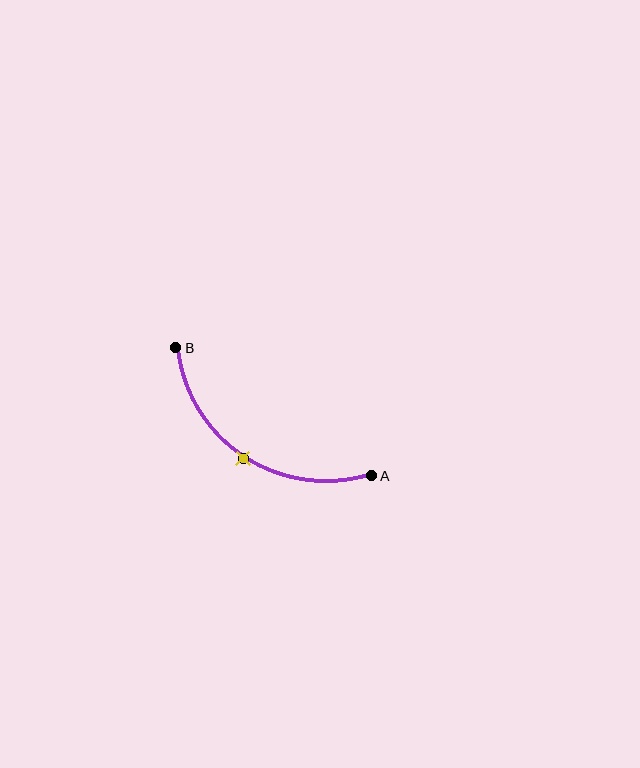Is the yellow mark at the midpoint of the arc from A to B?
Yes. The yellow mark lies on the arc at equal arc-length from both A and B — it is the arc midpoint.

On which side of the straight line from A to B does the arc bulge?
The arc bulges below the straight line connecting A and B.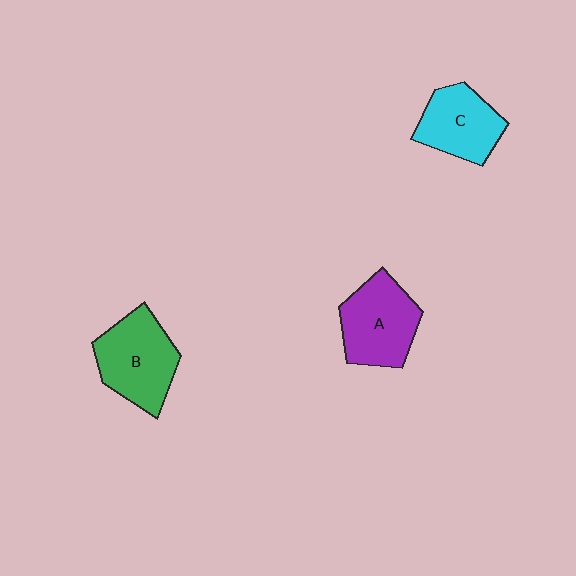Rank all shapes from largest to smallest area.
From largest to smallest: B (green), A (purple), C (cyan).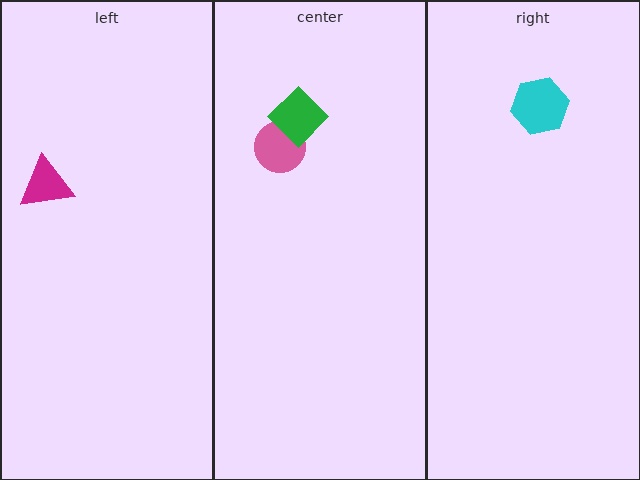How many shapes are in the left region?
1.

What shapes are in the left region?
The magenta triangle.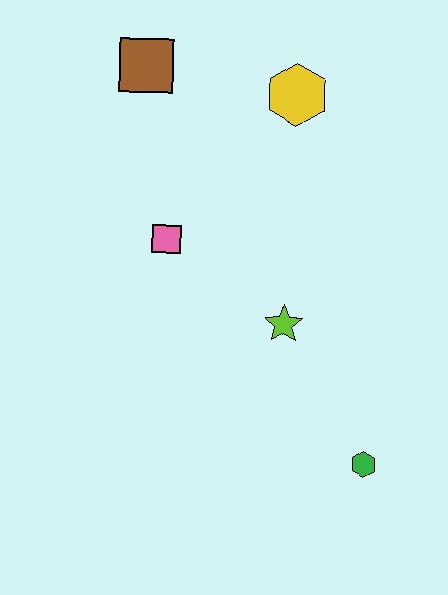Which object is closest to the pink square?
The lime star is closest to the pink square.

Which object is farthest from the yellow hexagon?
The green hexagon is farthest from the yellow hexagon.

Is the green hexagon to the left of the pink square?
No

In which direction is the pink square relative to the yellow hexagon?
The pink square is below the yellow hexagon.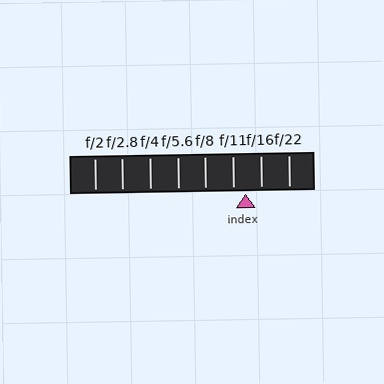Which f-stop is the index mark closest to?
The index mark is closest to f/11.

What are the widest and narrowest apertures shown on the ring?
The widest aperture shown is f/2 and the narrowest is f/22.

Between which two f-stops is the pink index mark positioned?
The index mark is between f/11 and f/16.